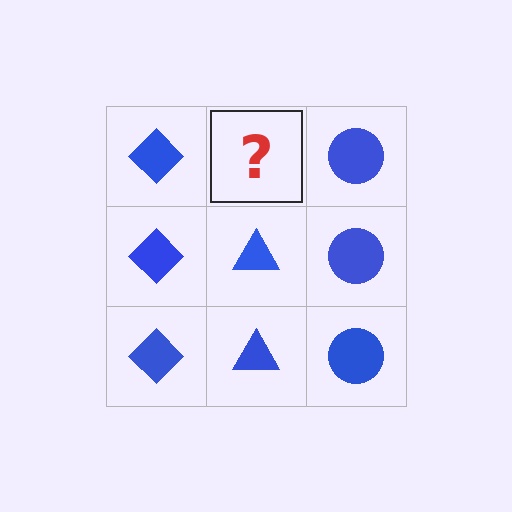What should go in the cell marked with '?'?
The missing cell should contain a blue triangle.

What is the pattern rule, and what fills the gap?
The rule is that each column has a consistent shape. The gap should be filled with a blue triangle.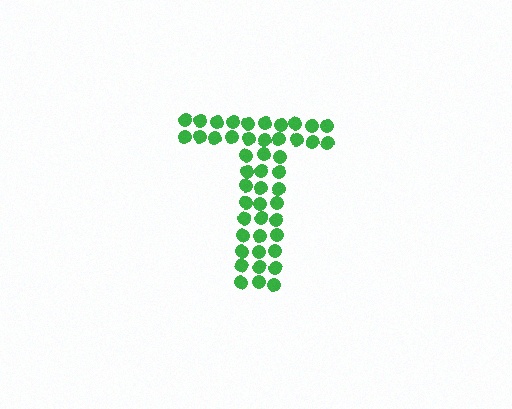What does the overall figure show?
The overall figure shows the letter T.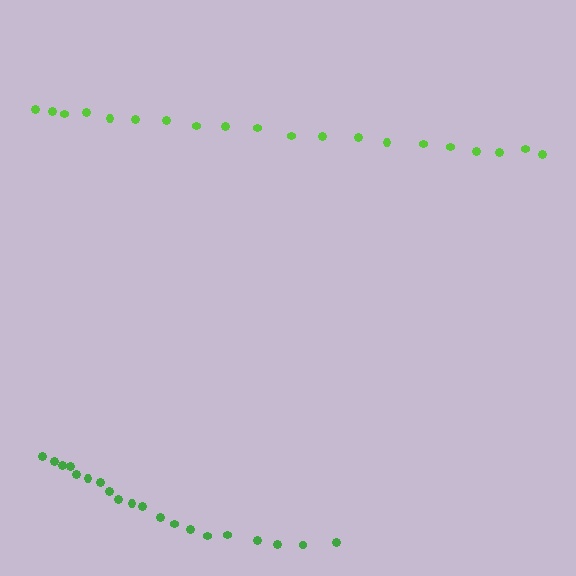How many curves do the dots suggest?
There are 2 distinct paths.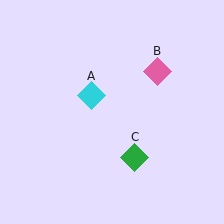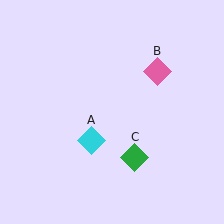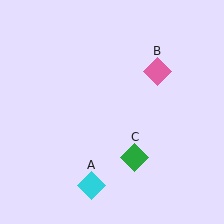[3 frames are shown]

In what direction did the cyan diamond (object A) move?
The cyan diamond (object A) moved down.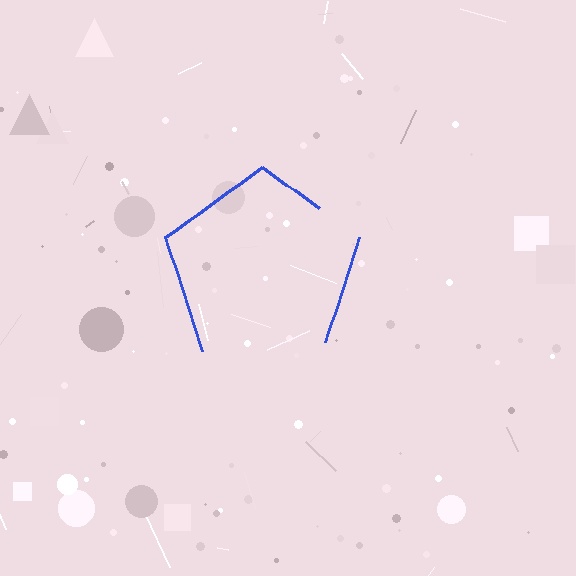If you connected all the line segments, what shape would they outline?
They would outline a pentagon.